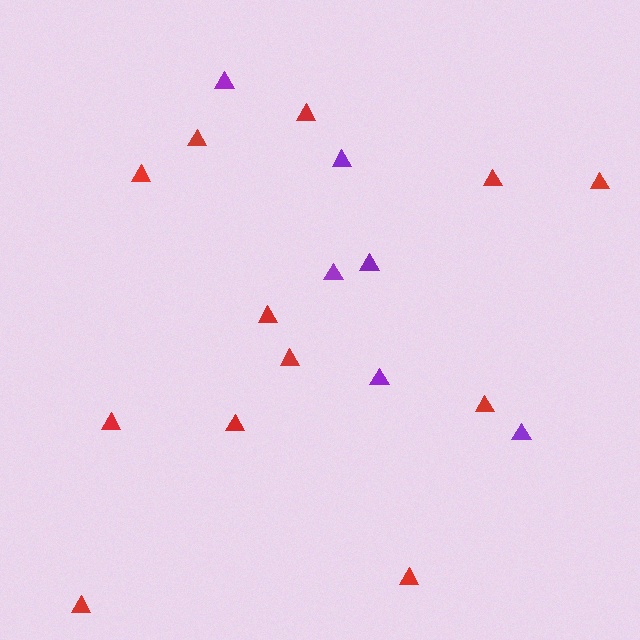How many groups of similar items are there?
There are 2 groups: one group of purple triangles (6) and one group of red triangles (12).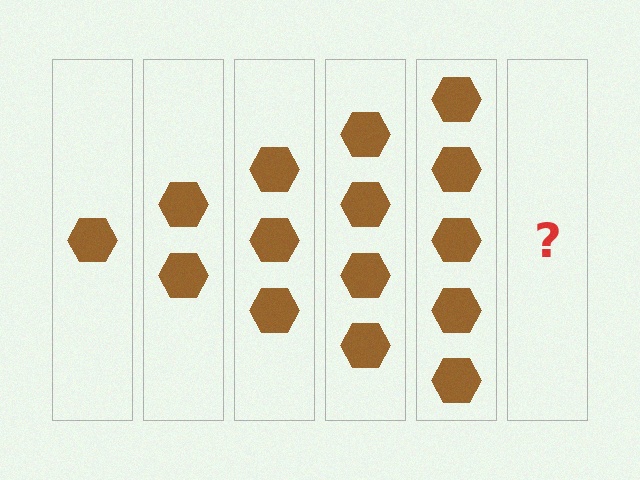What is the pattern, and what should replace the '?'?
The pattern is that each step adds one more hexagon. The '?' should be 6 hexagons.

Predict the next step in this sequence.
The next step is 6 hexagons.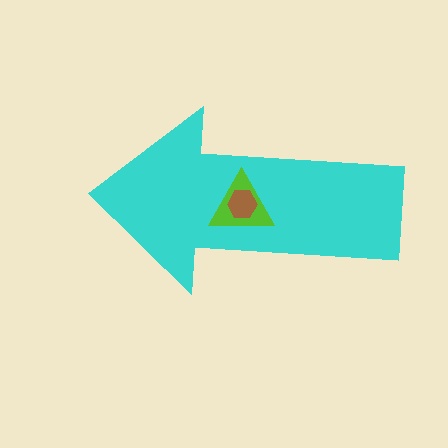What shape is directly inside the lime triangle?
The brown hexagon.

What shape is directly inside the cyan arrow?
The lime triangle.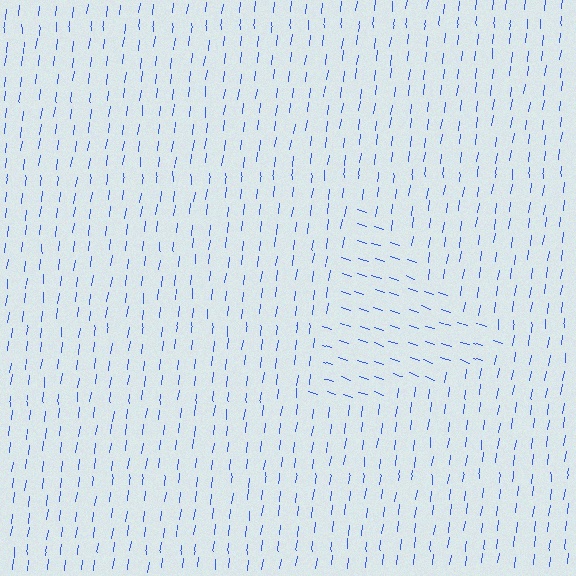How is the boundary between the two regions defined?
The boundary is defined purely by a change in line orientation (approximately 78 degrees difference). All lines are the same color and thickness.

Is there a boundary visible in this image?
Yes, there is a texture boundary formed by a change in line orientation.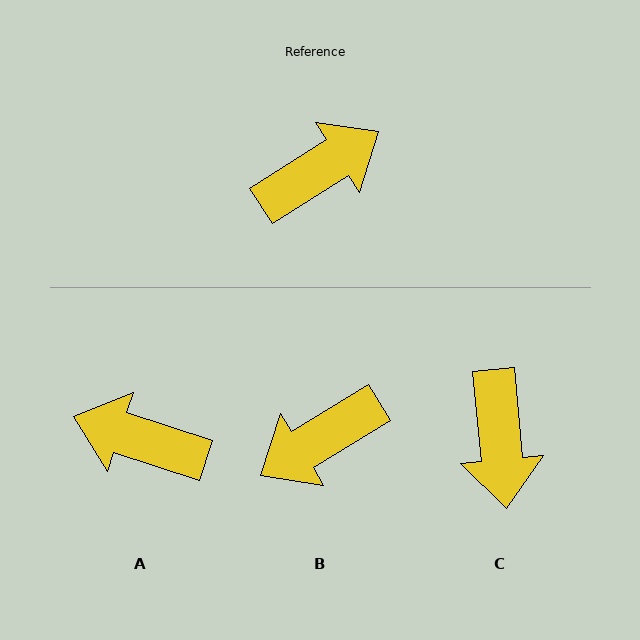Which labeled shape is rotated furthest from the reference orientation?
B, about 179 degrees away.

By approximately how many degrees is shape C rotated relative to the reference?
Approximately 117 degrees clockwise.